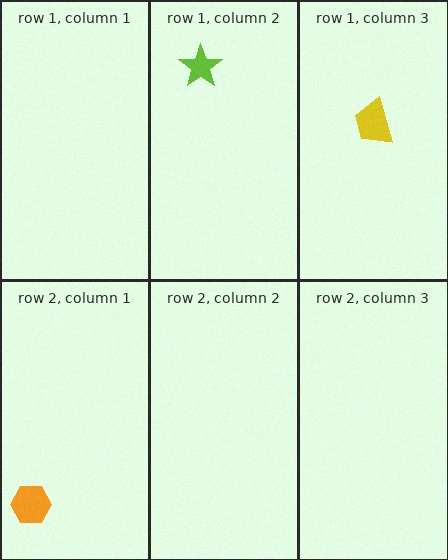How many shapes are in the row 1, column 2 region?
1.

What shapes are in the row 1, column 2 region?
The lime star.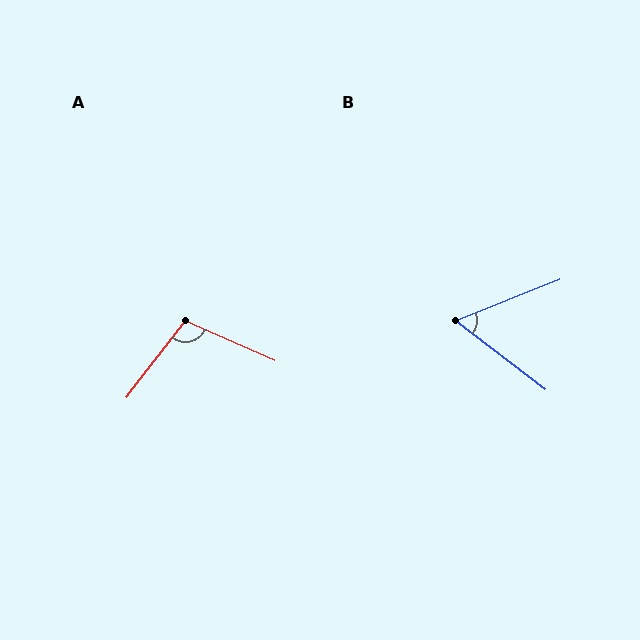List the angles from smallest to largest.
B (59°), A (104°).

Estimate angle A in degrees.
Approximately 104 degrees.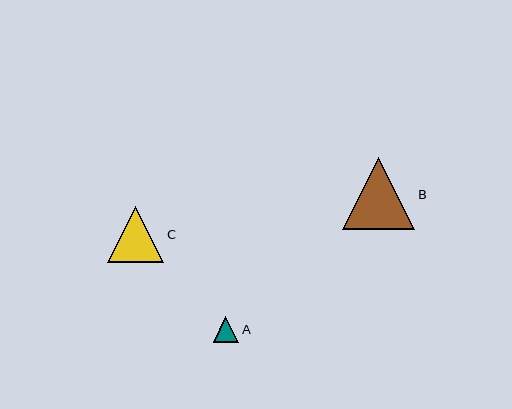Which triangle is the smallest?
Triangle A is the smallest with a size of approximately 26 pixels.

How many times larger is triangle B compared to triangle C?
Triangle B is approximately 1.3 times the size of triangle C.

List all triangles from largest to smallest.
From largest to smallest: B, C, A.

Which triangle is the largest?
Triangle B is the largest with a size of approximately 72 pixels.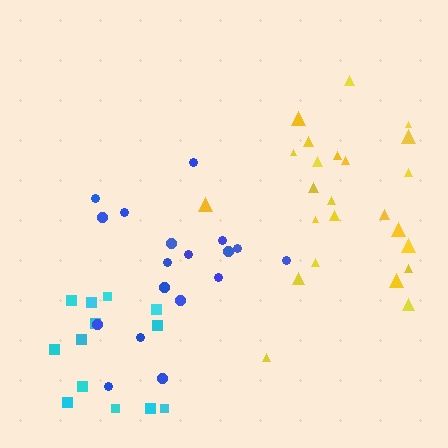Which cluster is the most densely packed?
Cyan.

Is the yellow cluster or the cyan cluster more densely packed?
Cyan.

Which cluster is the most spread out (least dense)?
Blue.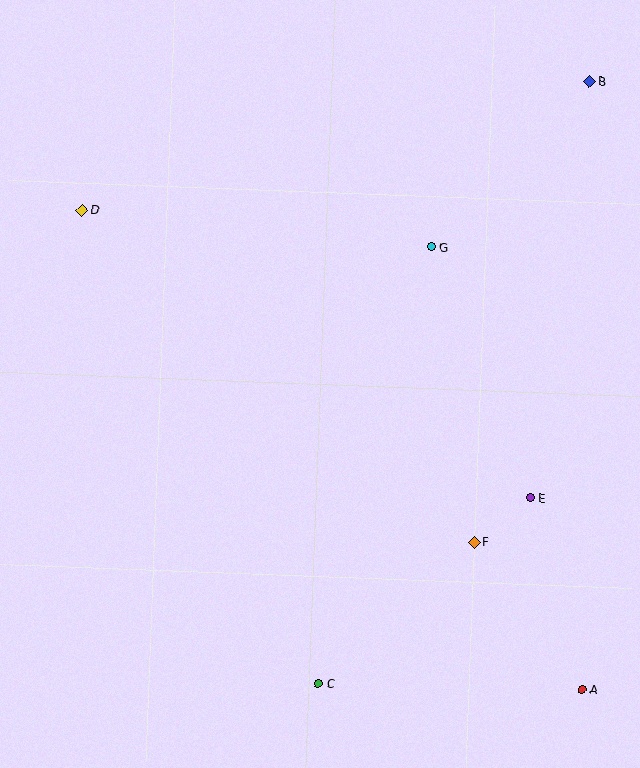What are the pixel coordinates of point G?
Point G is at (432, 247).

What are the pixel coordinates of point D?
Point D is at (82, 210).